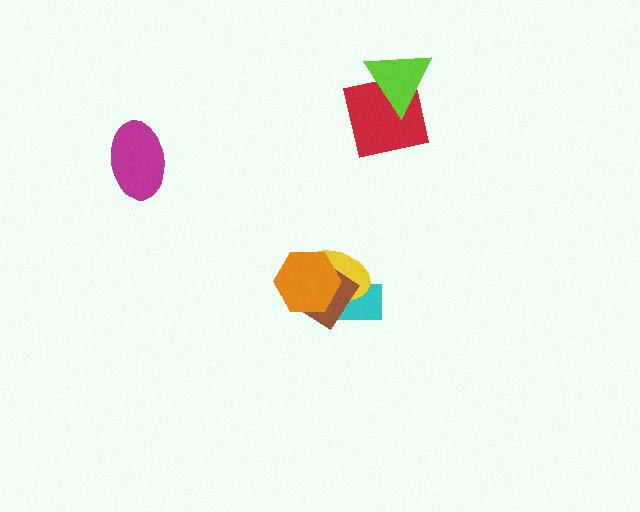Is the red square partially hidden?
Yes, it is partially covered by another shape.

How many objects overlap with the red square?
1 object overlaps with the red square.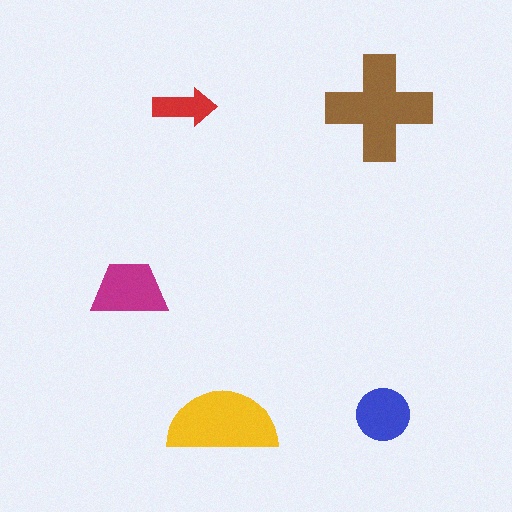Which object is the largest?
The brown cross.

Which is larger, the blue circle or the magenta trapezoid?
The magenta trapezoid.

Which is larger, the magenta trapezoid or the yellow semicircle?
The yellow semicircle.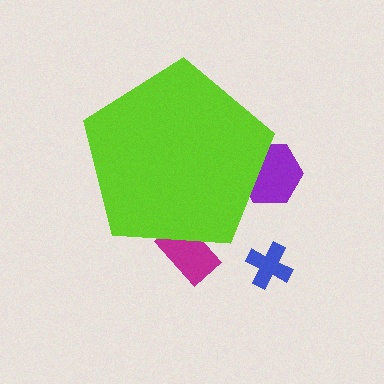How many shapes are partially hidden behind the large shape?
2 shapes are partially hidden.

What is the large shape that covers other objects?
A lime pentagon.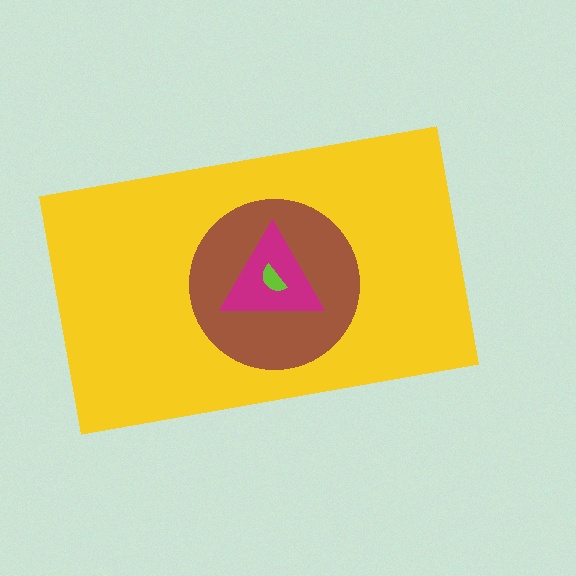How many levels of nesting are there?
4.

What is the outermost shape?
The yellow rectangle.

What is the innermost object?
The lime semicircle.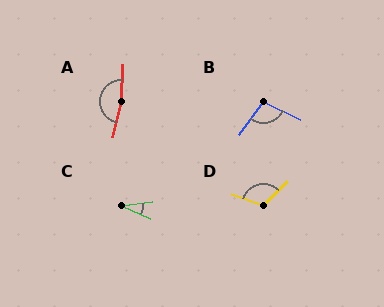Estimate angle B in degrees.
Approximately 101 degrees.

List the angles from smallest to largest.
C (31°), B (101°), D (117°), A (169°).